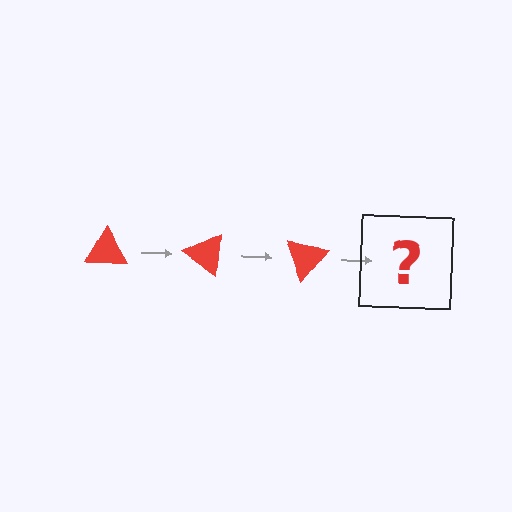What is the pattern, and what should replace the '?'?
The pattern is that the triangle rotates 35 degrees each step. The '?' should be a red triangle rotated 105 degrees.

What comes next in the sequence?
The next element should be a red triangle rotated 105 degrees.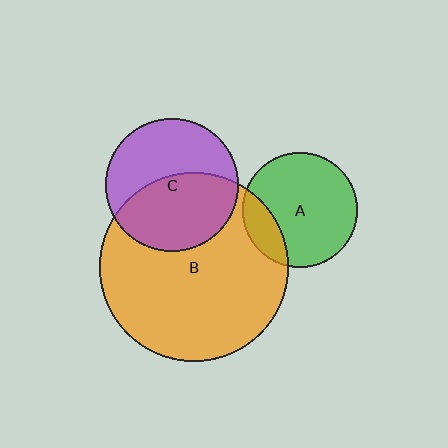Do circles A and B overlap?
Yes.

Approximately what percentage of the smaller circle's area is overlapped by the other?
Approximately 20%.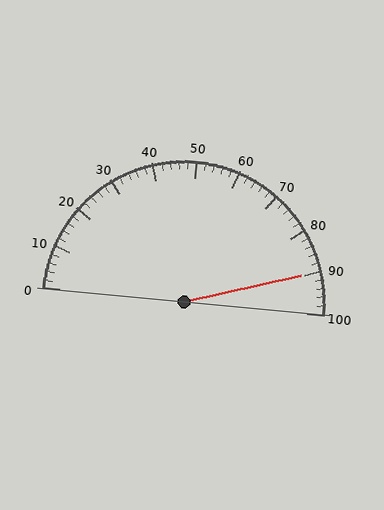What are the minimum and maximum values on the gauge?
The gauge ranges from 0 to 100.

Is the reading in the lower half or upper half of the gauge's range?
The reading is in the upper half of the range (0 to 100).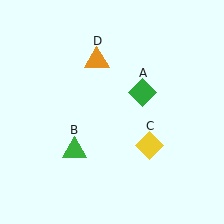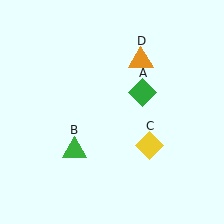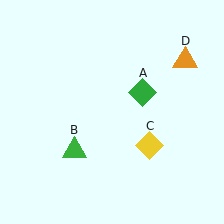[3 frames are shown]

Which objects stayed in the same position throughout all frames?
Green diamond (object A) and green triangle (object B) and yellow diamond (object C) remained stationary.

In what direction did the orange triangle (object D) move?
The orange triangle (object D) moved right.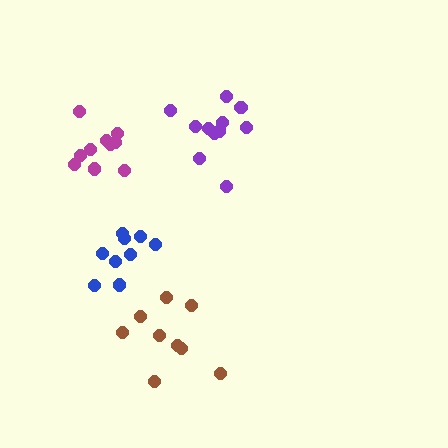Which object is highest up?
The purple cluster is topmost.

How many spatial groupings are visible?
There are 4 spatial groupings.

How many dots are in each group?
Group 1: 10 dots, Group 2: 11 dots, Group 3: 9 dots, Group 4: 9 dots (39 total).